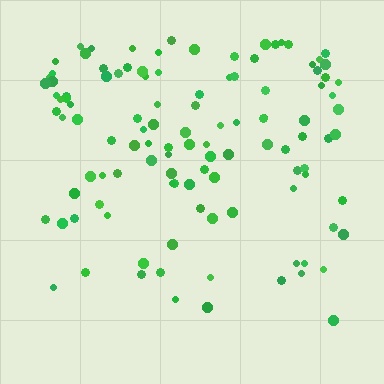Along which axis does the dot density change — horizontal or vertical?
Vertical.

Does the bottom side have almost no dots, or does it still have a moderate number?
Still a moderate number, just noticeably fewer than the top.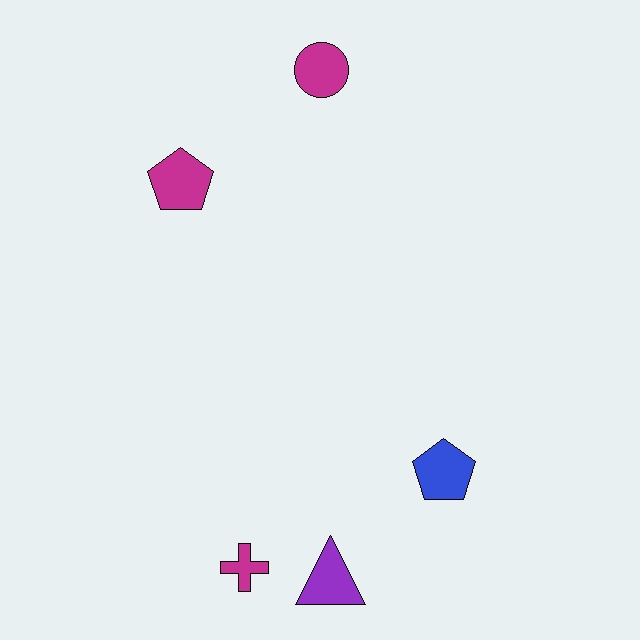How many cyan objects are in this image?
There are no cyan objects.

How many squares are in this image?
There are no squares.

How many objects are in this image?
There are 5 objects.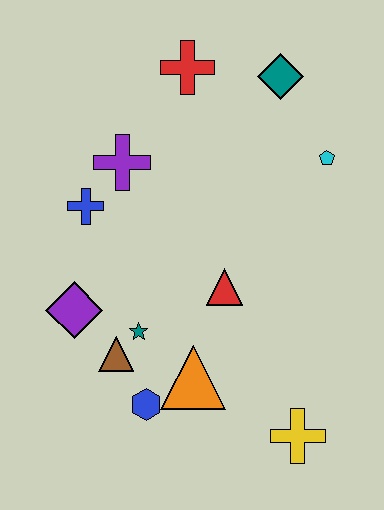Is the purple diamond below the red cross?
Yes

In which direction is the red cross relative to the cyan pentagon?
The red cross is to the left of the cyan pentagon.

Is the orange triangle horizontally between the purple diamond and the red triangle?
Yes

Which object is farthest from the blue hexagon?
The teal diamond is farthest from the blue hexagon.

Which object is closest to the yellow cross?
The orange triangle is closest to the yellow cross.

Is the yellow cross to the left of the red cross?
No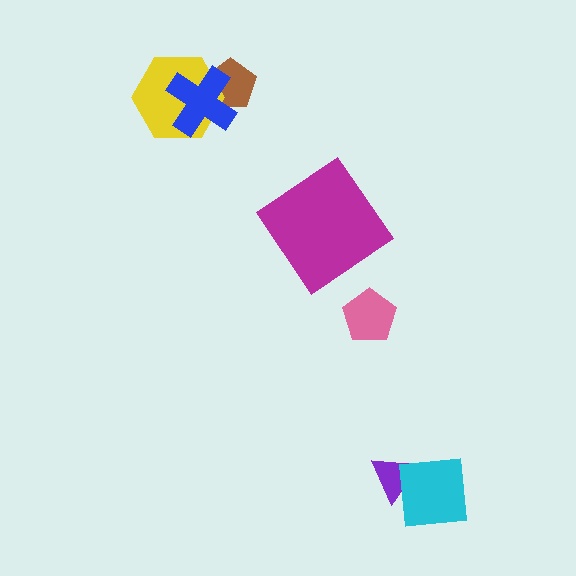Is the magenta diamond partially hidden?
No, no other shape covers it.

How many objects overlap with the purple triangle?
1 object overlaps with the purple triangle.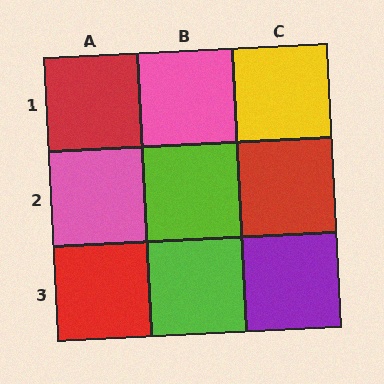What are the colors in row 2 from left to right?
Pink, lime, red.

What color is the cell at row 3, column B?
Lime.